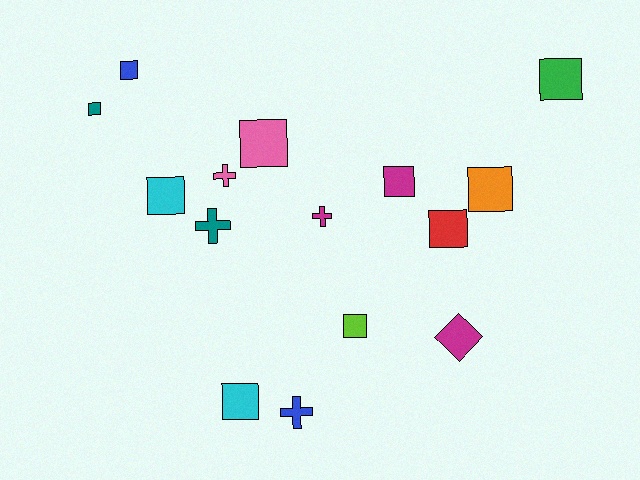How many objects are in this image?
There are 15 objects.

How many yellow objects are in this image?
There are no yellow objects.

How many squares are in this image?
There are 10 squares.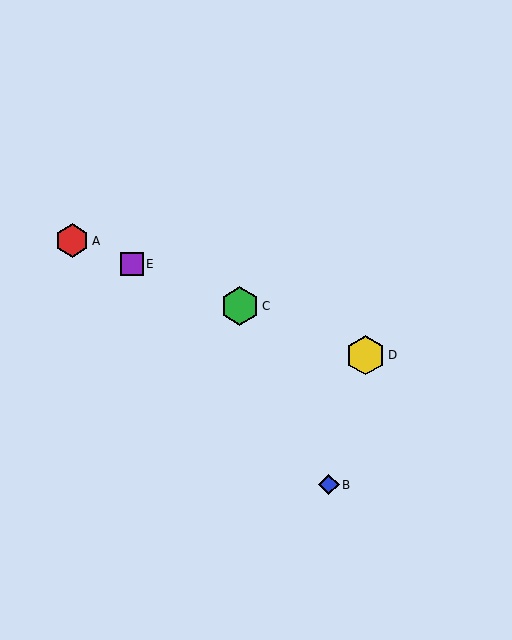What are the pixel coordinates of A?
Object A is at (72, 241).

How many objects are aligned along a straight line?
4 objects (A, C, D, E) are aligned along a straight line.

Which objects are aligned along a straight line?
Objects A, C, D, E are aligned along a straight line.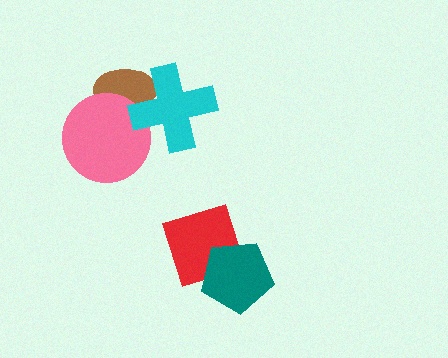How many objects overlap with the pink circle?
2 objects overlap with the pink circle.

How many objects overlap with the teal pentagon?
1 object overlaps with the teal pentagon.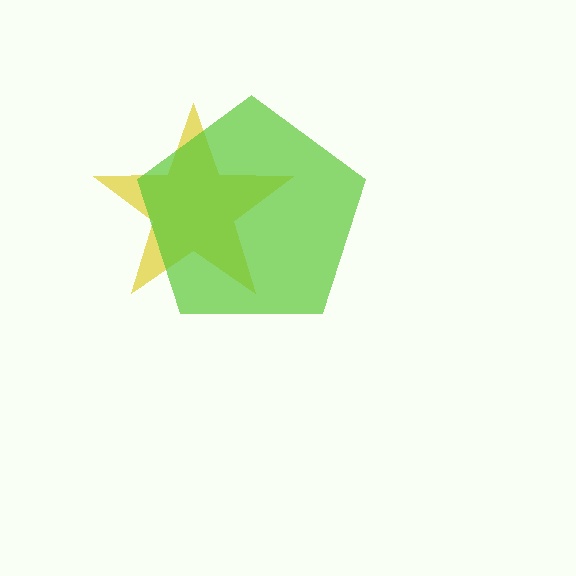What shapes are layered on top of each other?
The layered shapes are: a yellow star, a lime pentagon.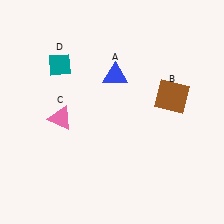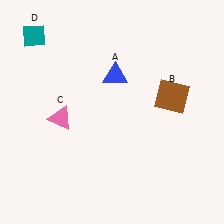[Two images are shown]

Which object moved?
The teal diamond (D) moved up.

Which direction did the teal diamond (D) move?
The teal diamond (D) moved up.